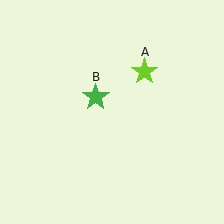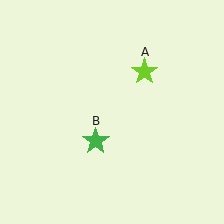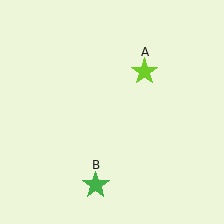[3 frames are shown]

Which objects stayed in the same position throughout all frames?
Lime star (object A) remained stationary.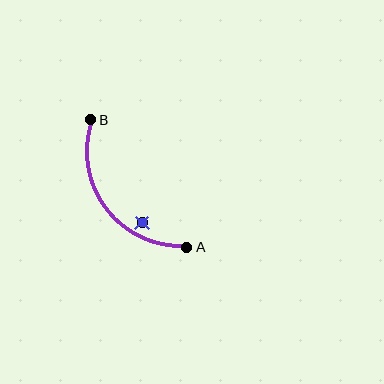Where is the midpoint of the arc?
The arc midpoint is the point on the curve farthest from the straight line joining A and B. It sits below and to the left of that line.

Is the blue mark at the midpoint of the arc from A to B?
No — the blue mark does not lie on the arc at all. It sits slightly inside the curve.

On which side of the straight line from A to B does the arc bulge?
The arc bulges below and to the left of the straight line connecting A and B.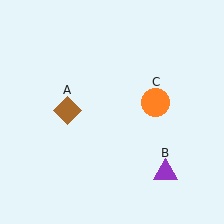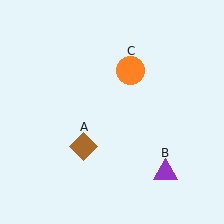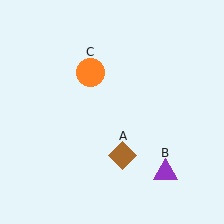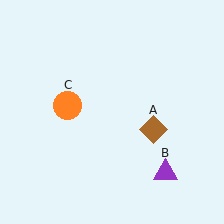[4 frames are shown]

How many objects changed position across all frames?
2 objects changed position: brown diamond (object A), orange circle (object C).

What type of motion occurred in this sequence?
The brown diamond (object A), orange circle (object C) rotated counterclockwise around the center of the scene.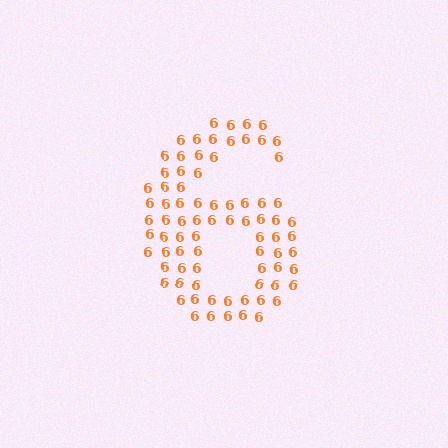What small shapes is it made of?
It is made of small digit 6's.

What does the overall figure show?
The overall figure shows the digit 6.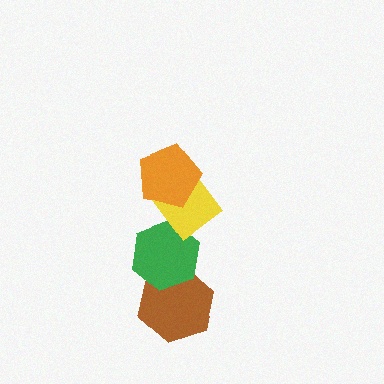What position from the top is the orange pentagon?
The orange pentagon is 1st from the top.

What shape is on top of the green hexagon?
The yellow diamond is on top of the green hexagon.